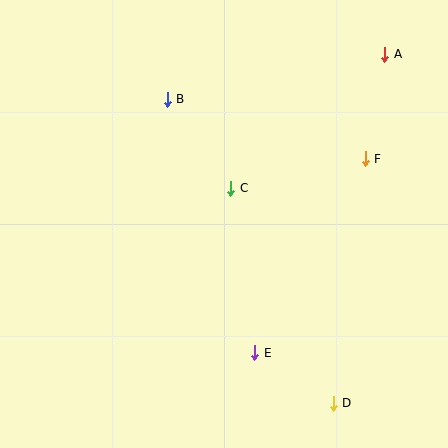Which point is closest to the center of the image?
Point C at (231, 188) is closest to the center.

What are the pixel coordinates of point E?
Point E is at (255, 353).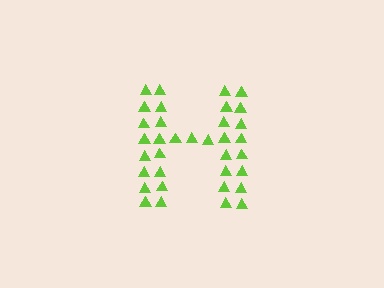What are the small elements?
The small elements are triangles.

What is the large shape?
The large shape is the letter H.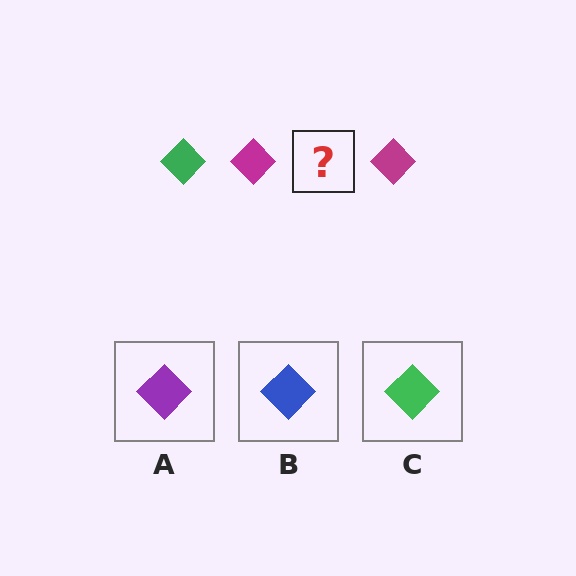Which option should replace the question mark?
Option C.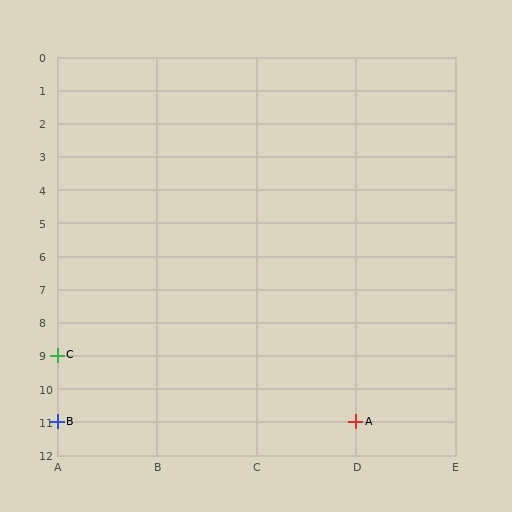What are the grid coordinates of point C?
Point C is at grid coordinates (A, 9).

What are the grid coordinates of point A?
Point A is at grid coordinates (D, 11).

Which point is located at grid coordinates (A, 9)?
Point C is at (A, 9).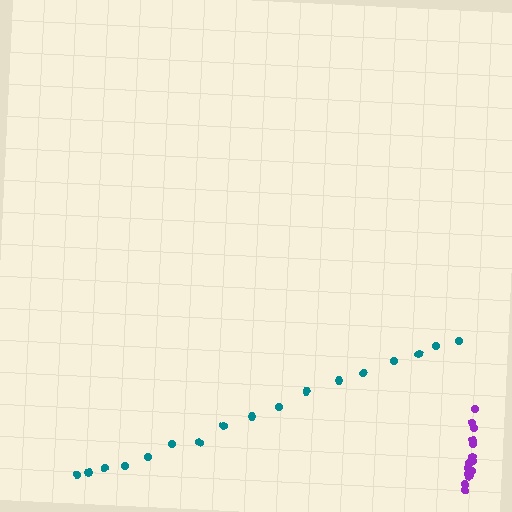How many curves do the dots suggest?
There are 2 distinct paths.